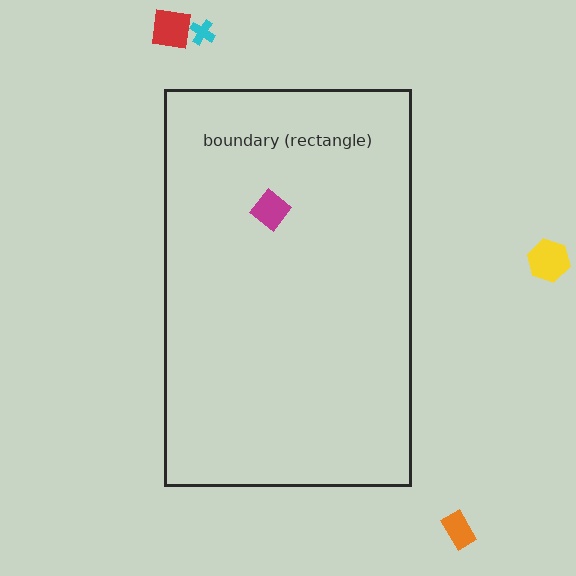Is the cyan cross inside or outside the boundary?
Outside.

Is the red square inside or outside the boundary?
Outside.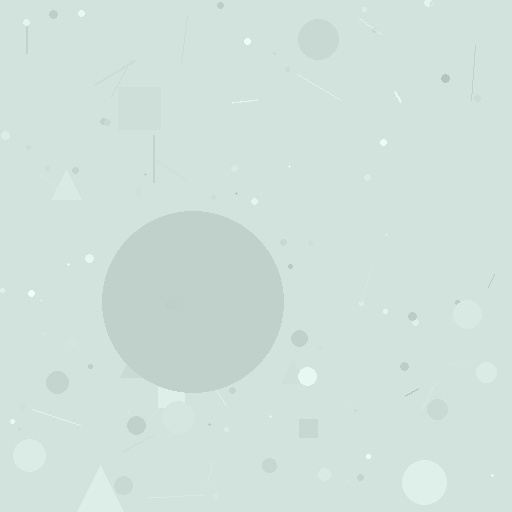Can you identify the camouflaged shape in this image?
The camouflaged shape is a circle.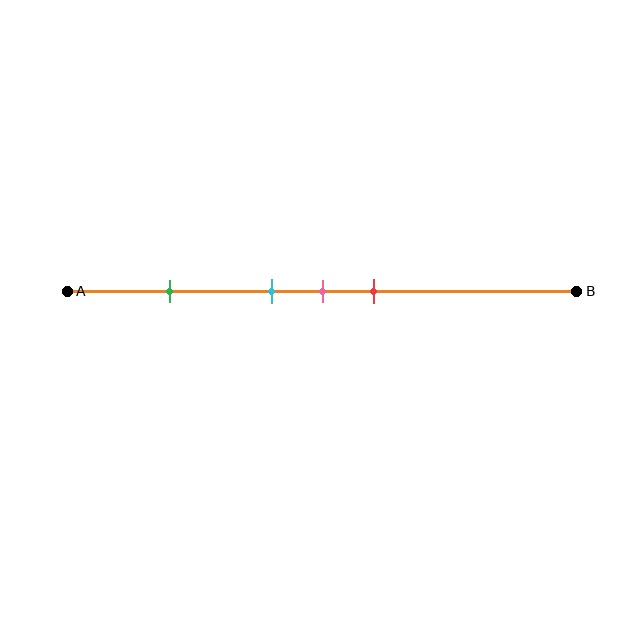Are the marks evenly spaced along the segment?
No, the marks are not evenly spaced.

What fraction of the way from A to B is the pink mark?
The pink mark is approximately 50% (0.5) of the way from A to B.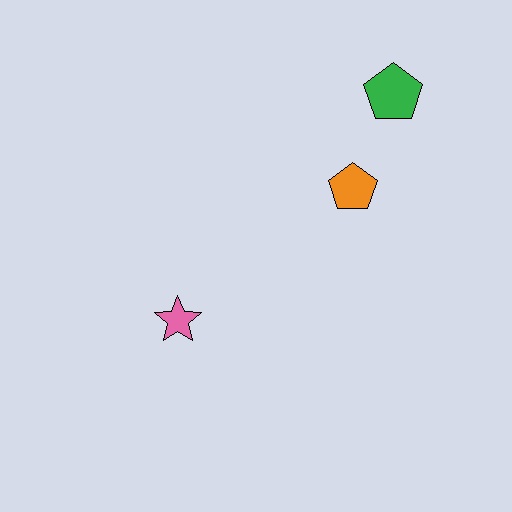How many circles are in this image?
There are no circles.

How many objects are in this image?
There are 3 objects.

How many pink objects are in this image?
There is 1 pink object.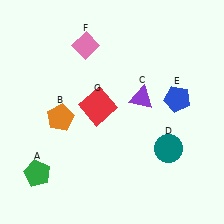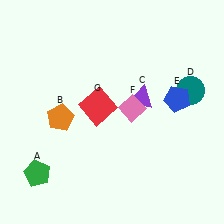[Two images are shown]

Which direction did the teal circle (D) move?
The teal circle (D) moved up.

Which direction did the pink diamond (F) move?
The pink diamond (F) moved down.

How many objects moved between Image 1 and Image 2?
2 objects moved between the two images.